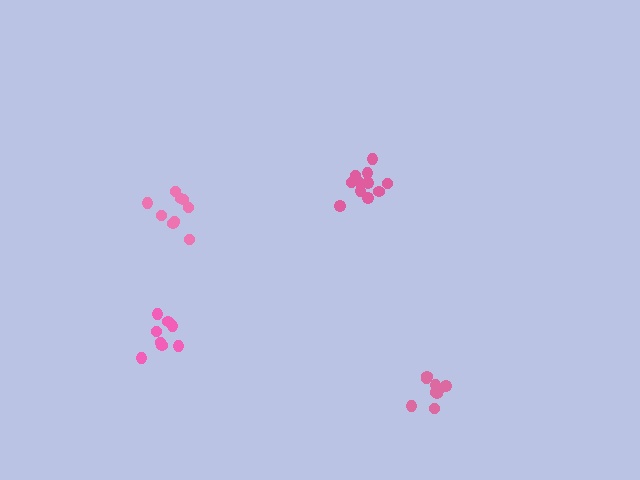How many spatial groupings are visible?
There are 4 spatial groupings.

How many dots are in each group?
Group 1: 11 dots, Group 2: 8 dots, Group 3: 9 dots, Group 4: 9 dots (37 total).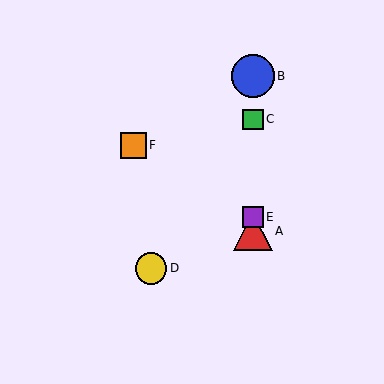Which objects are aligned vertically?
Objects A, B, C, E are aligned vertically.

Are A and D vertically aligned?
No, A is at x≈253 and D is at x≈151.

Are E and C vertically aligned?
Yes, both are at x≈253.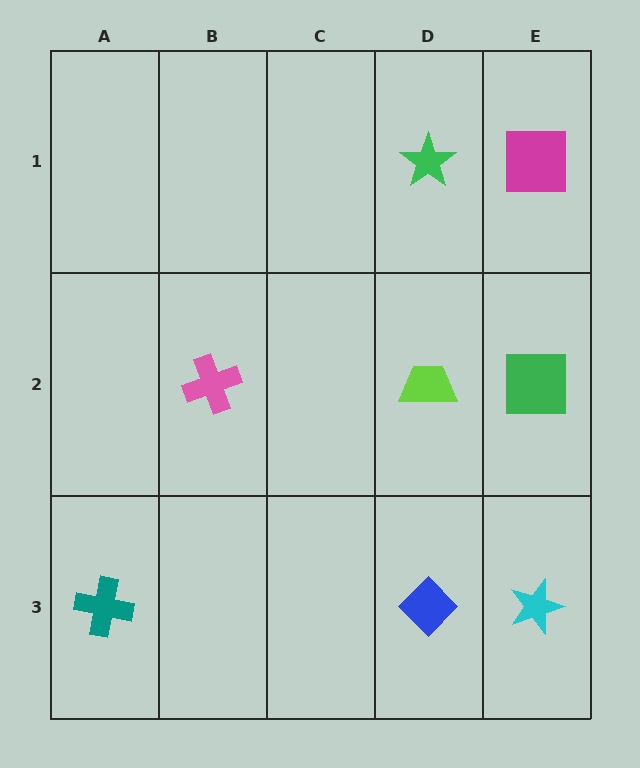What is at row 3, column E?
A cyan star.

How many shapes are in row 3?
3 shapes.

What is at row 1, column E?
A magenta square.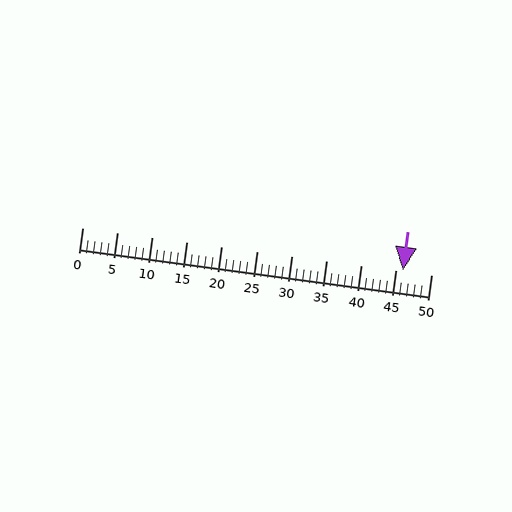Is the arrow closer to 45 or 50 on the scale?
The arrow is closer to 45.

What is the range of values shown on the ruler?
The ruler shows values from 0 to 50.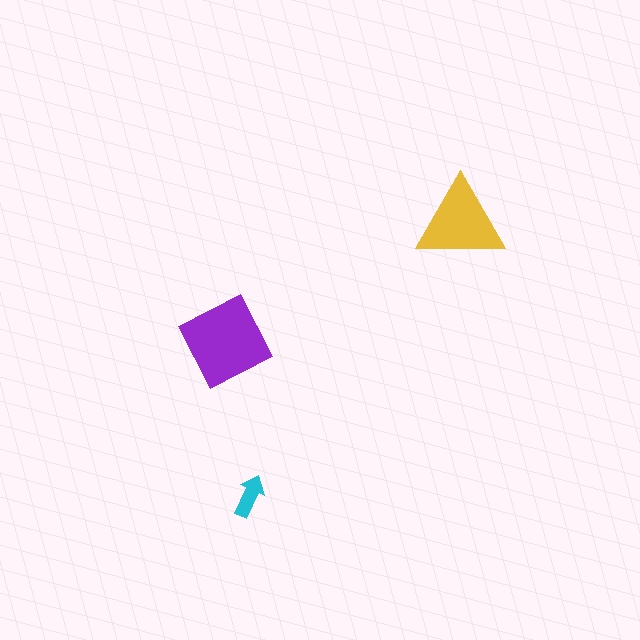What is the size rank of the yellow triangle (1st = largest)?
2nd.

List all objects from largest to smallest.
The purple diamond, the yellow triangle, the cyan arrow.